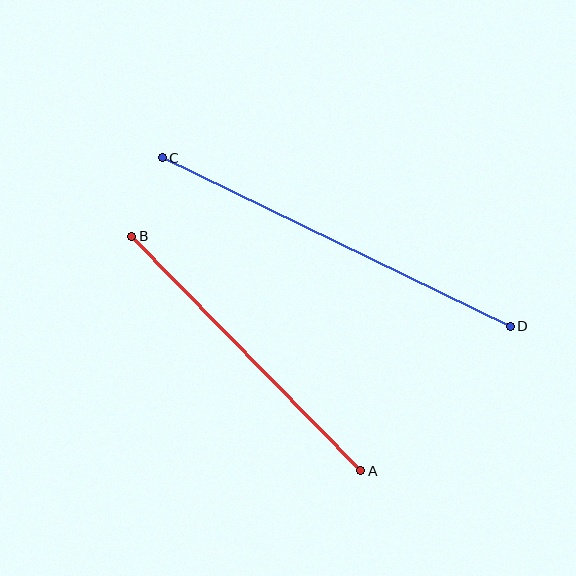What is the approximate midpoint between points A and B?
The midpoint is at approximately (246, 354) pixels.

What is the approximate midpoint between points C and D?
The midpoint is at approximately (336, 242) pixels.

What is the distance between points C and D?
The distance is approximately 387 pixels.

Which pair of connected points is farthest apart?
Points C and D are farthest apart.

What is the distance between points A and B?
The distance is approximately 327 pixels.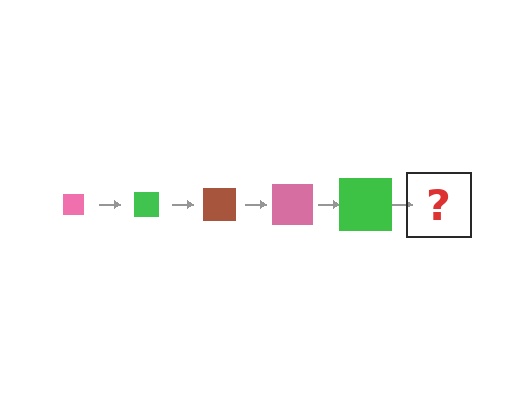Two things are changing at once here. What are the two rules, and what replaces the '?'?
The two rules are that the square grows larger each step and the color cycles through pink, green, and brown. The '?' should be a brown square, larger than the previous one.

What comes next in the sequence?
The next element should be a brown square, larger than the previous one.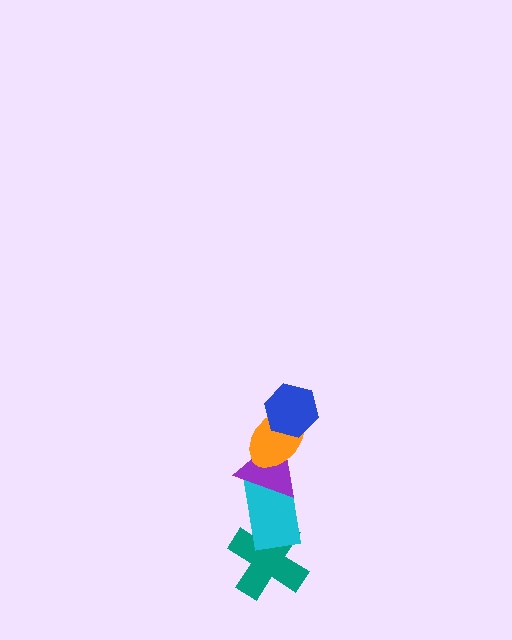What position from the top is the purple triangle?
The purple triangle is 3rd from the top.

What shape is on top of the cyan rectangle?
The purple triangle is on top of the cyan rectangle.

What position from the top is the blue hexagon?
The blue hexagon is 1st from the top.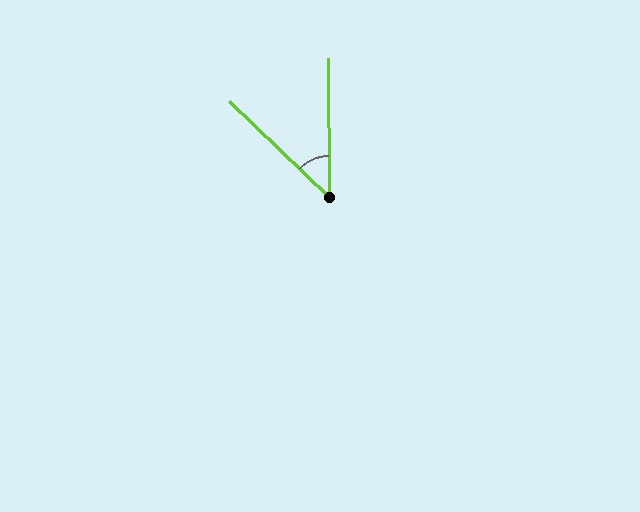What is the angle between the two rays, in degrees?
Approximately 45 degrees.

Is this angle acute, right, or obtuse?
It is acute.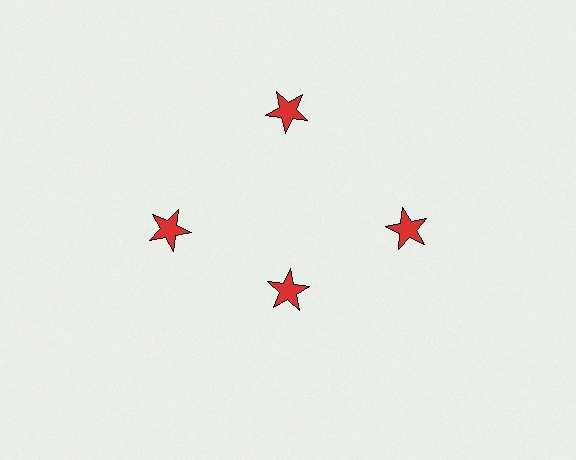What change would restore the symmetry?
The symmetry would be restored by moving it outward, back onto the ring so that all 4 stars sit at equal angles and equal distance from the center.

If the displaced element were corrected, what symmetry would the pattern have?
It would have 4-fold rotational symmetry — the pattern would map onto itself every 90 degrees.